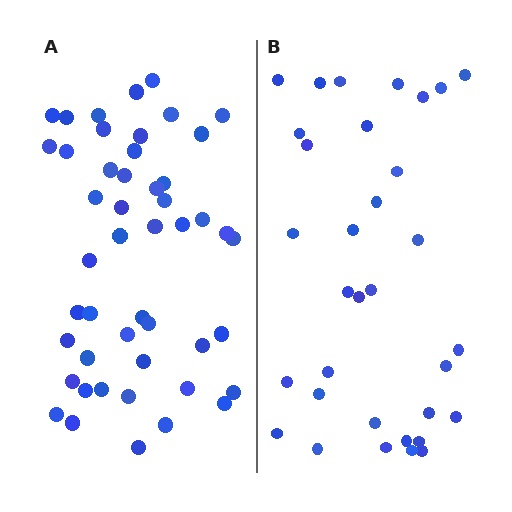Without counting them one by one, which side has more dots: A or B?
Region A (the left region) has more dots.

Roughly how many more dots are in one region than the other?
Region A has approximately 15 more dots than region B.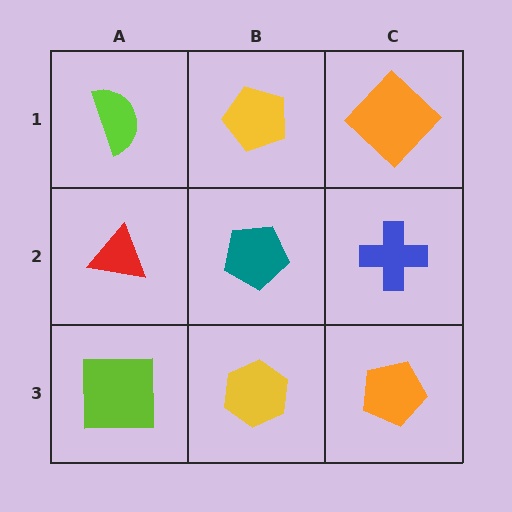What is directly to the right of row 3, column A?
A yellow hexagon.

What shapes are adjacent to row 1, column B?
A teal pentagon (row 2, column B), a lime semicircle (row 1, column A), an orange diamond (row 1, column C).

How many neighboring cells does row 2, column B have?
4.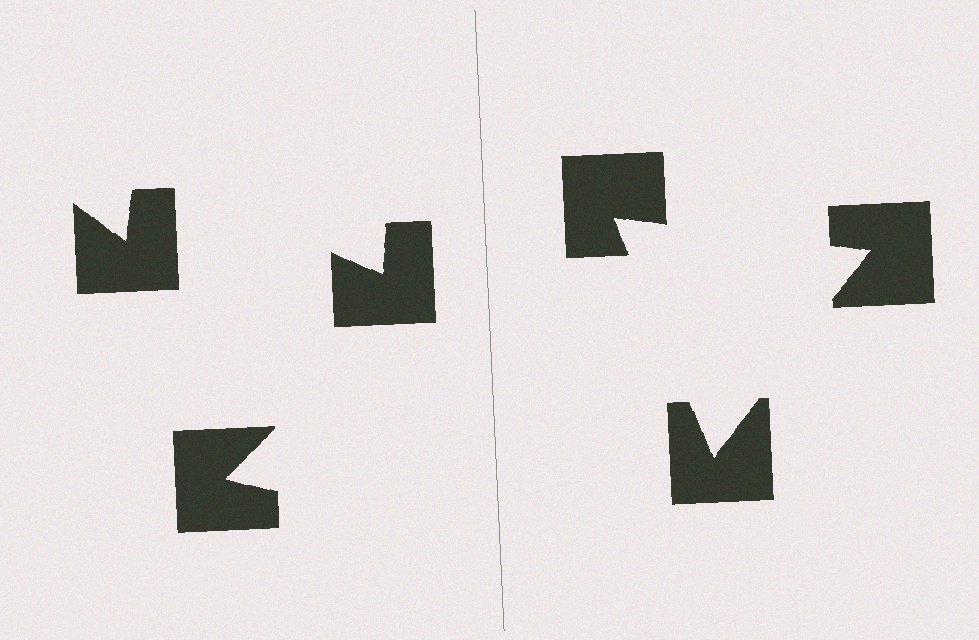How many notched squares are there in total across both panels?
6 — 3 on each side.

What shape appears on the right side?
An illusory triangle.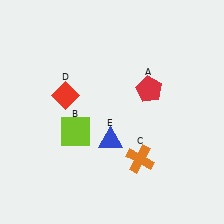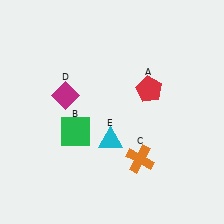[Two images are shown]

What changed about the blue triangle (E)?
In Image 1, E is blue. In Image 2, it changed to cyan.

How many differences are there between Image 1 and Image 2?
There are 3 differences between the two images.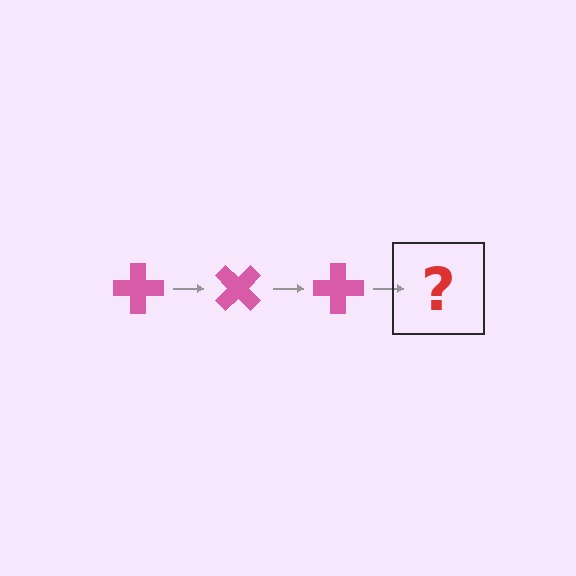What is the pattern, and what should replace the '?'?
The pattern is that the cross rotates 45 degrees each step. The '?' should be a pink cross rotated 135 degrees.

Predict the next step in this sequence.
The next step is a pink cross rotated 135 degrees.